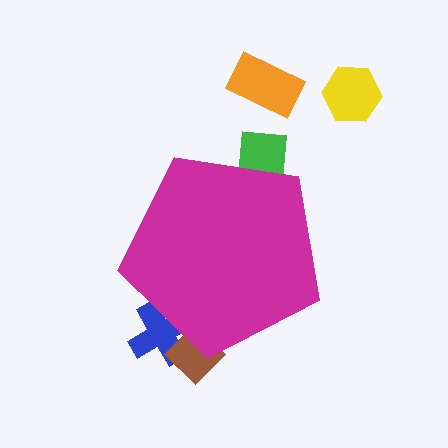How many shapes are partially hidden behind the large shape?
3 shapes are partially hidden.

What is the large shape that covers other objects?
A magenta pentagon.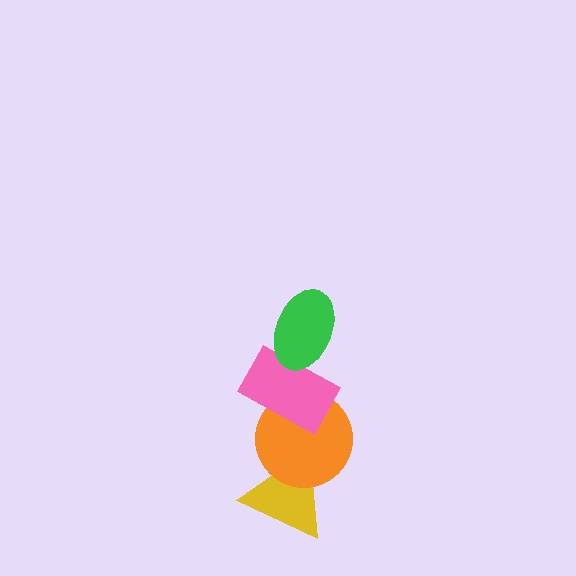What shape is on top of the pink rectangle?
The green ellipse is on top of the pink rectangle.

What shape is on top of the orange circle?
The pink rectangle is on top of the orange circle.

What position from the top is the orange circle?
The orange circle is 3rd from the top.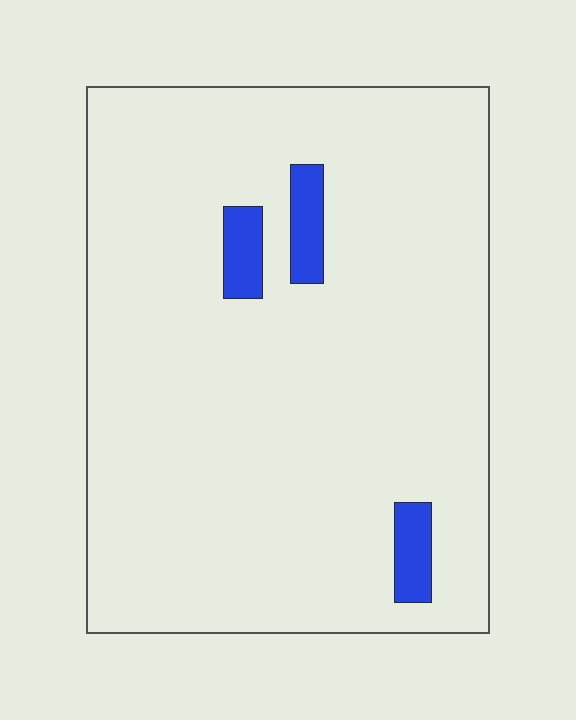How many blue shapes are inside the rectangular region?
3.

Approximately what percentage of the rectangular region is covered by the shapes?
Approximately 5%.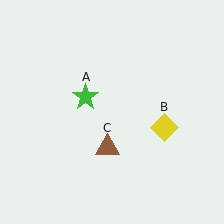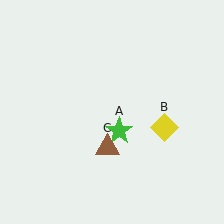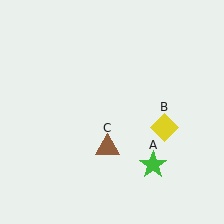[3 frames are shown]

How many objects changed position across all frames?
1 object changed position: green star (object A).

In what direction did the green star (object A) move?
The green star (object A) moved down and to the right.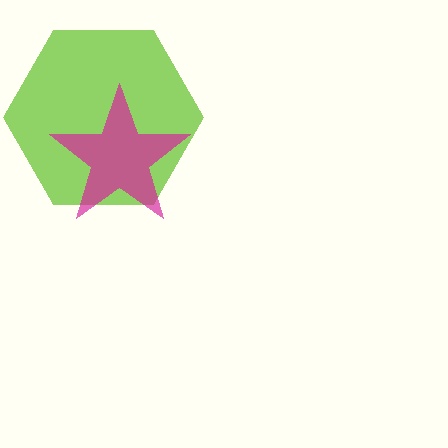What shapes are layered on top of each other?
The layered shapes are: a lime hexagon, a magenta star.